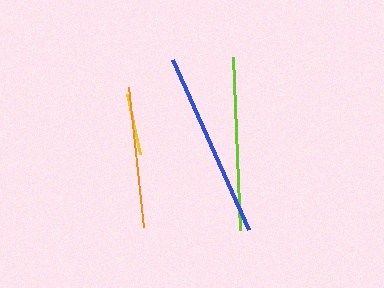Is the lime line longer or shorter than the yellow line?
The lime line is longer than the yellow line.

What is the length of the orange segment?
The orange segment is approximately 141 pixels long.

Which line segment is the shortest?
The yellow line is the shortest at approximately 62 pixels.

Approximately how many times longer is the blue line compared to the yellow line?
The blue line is approximately 3.0 times the length of the yellow line.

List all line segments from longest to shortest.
From longest to shortest: blue, lime, orange, yellow.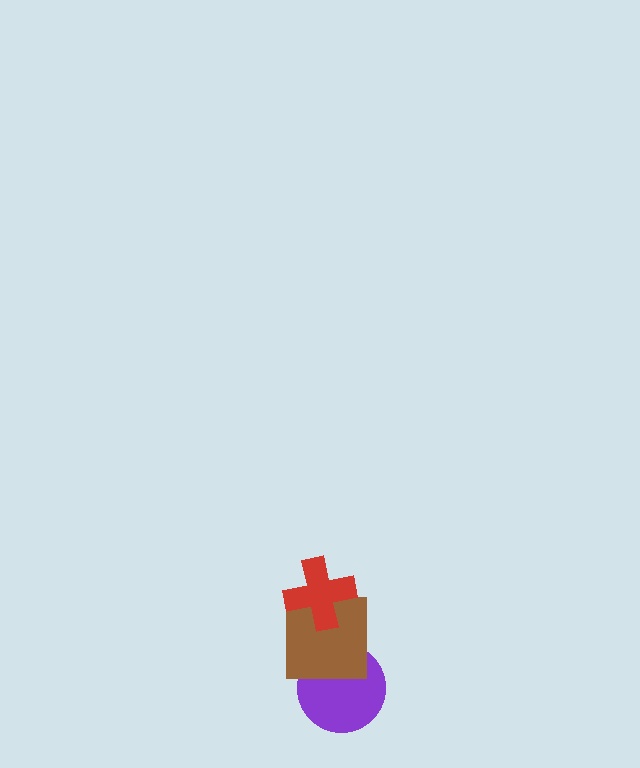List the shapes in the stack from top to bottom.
From top to bottom: the red cross, the brown square, the purple circle.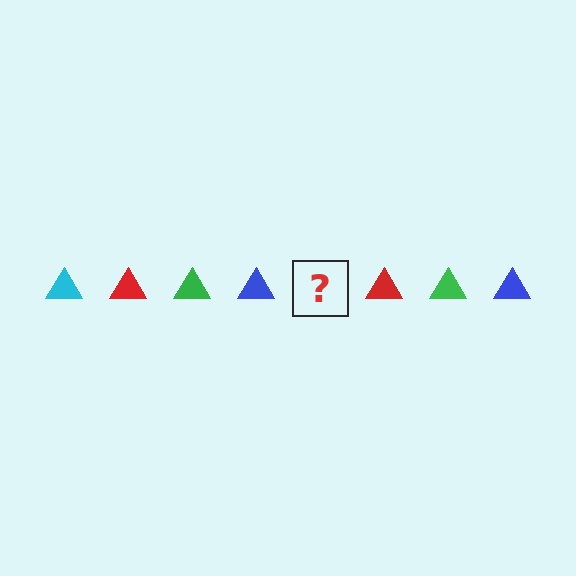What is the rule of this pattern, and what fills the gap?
The rule is that the pattern cycles through cyan, red, green, blue triangles. The gap should be filled with a cyan triangle.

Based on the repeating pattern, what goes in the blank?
The blank should be a cyan triangle.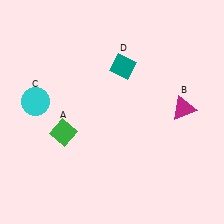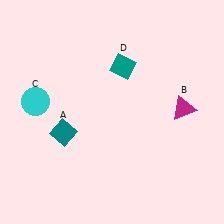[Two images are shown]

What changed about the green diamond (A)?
In Image 1, A is green. In Image 2, it changed to teal.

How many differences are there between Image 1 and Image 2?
There is 1 difference between the two images.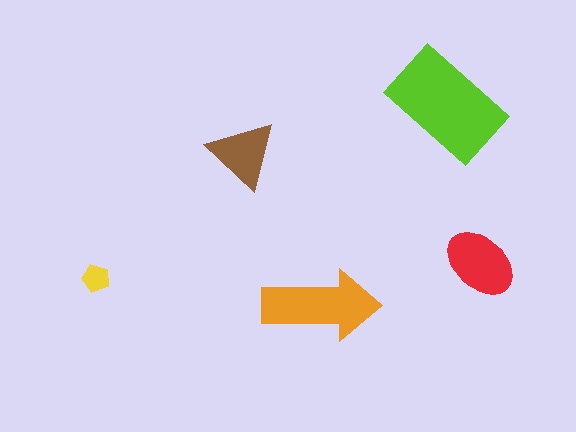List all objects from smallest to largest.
The yellow pentagon, the brown triangle, the red ellipse, the orange arrow, the lime rectangle.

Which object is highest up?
The lime rectangle is topmost.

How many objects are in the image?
There are 5 objects in the image.